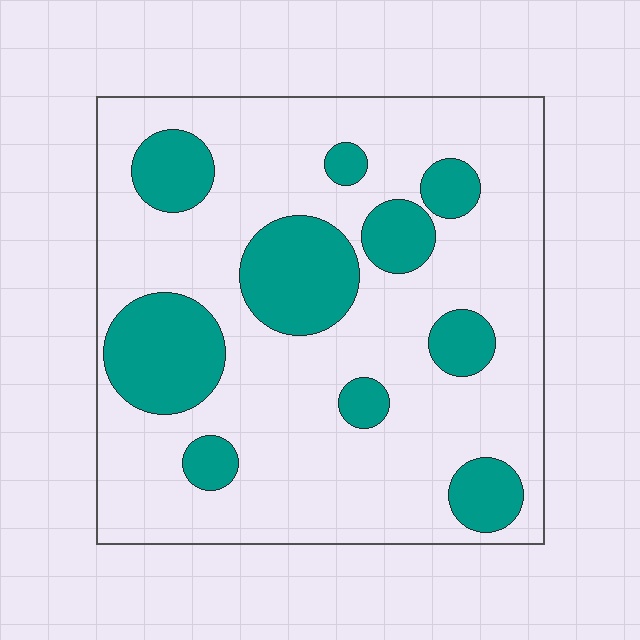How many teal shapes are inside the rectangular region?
10.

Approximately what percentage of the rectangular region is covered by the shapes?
Approximately 25%.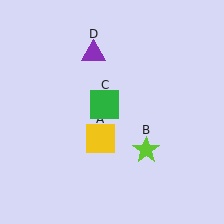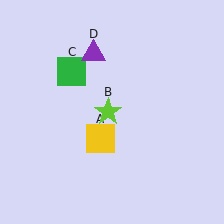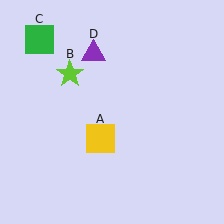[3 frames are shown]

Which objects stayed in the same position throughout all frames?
Yellow square (object A) and purple triangle (object D) remained stationary.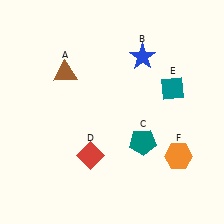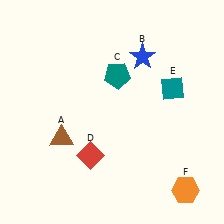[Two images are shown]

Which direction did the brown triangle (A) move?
The brown triangle (A) moved down.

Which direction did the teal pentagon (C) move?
The teal pentagon (C) moved up.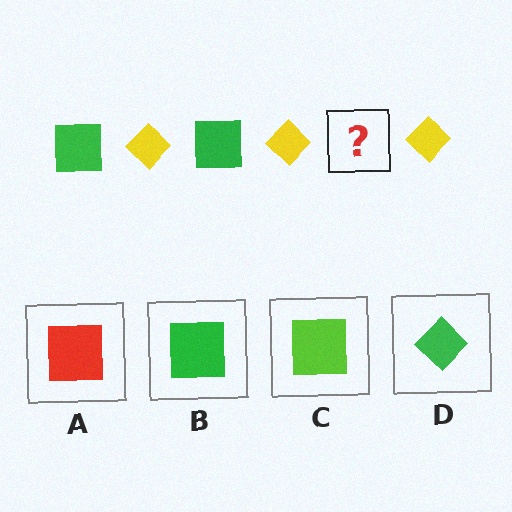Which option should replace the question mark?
Option B.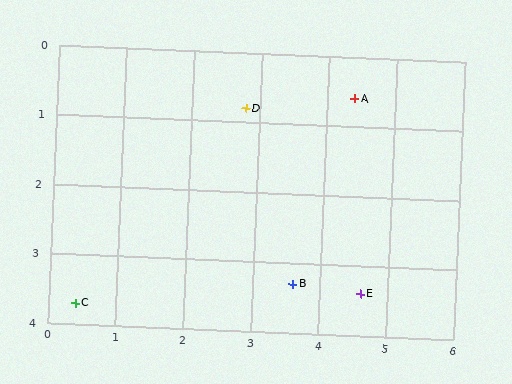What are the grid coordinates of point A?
Point A is at approximately (4.4, 0.6).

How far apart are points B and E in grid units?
Points B and E are about 1.0 grid units apart.